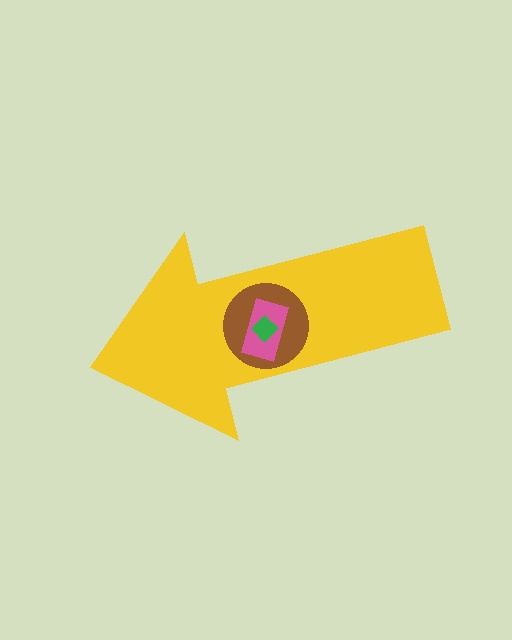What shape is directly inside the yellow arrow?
The brown circle.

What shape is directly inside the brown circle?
The pink rectangle.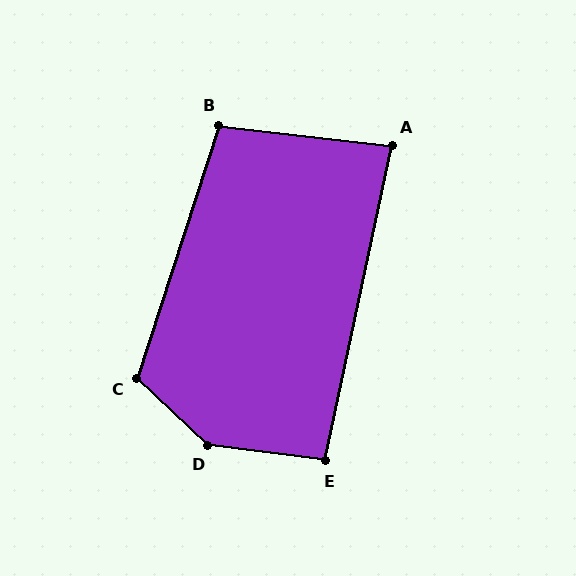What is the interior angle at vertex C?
Approximately 115 degrees (obtuse).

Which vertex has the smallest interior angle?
A, at approximately 84 degrees.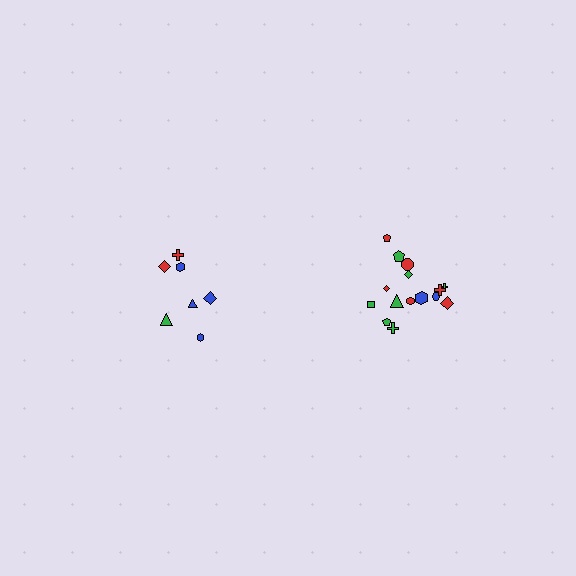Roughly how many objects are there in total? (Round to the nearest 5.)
Roughly 20 objects in total.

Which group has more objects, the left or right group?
The right group.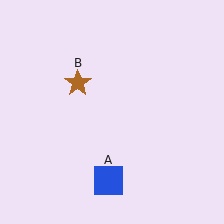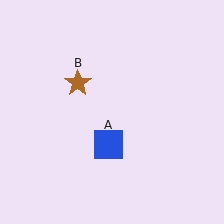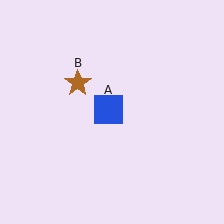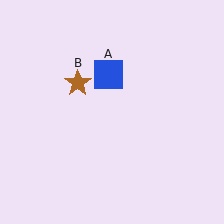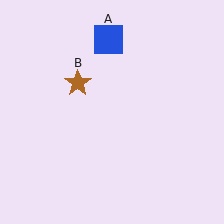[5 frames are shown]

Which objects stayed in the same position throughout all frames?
Brown star (object B) remained stationary.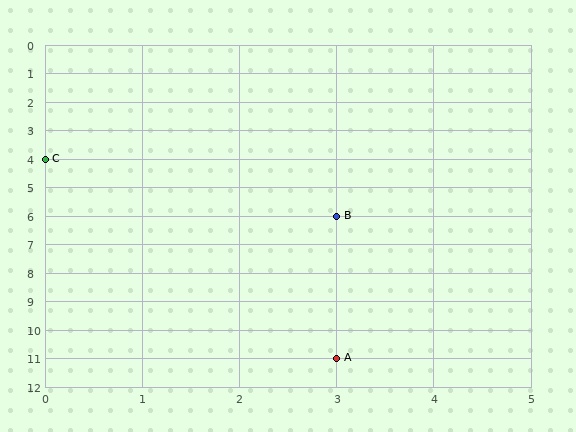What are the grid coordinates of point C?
Point C is at grid coordinates (0, 4).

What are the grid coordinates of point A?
Point A is at grid coordinates (3, 11).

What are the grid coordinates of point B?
Point B is at grid coordinates (3, 6).